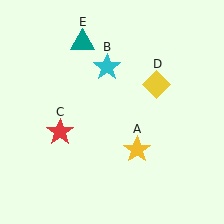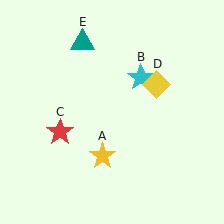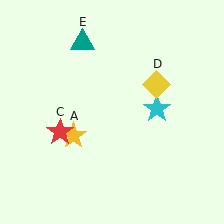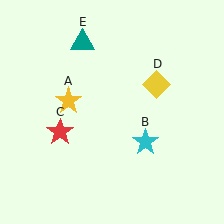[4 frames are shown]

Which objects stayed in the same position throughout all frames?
Red star (object C) and yellow diamond (object D) and teal triangle (object E) remained stationary.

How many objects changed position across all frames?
2 objects changed position: yellow star (object A), cyan star (object B).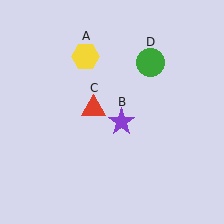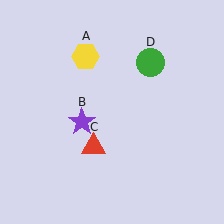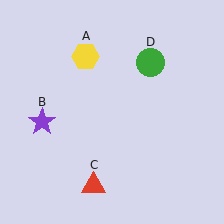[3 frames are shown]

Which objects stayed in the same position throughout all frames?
Yellow hexagon (object A) and green circle (object D) remained stationary.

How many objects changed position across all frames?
2 objects changed position: purple star (object B), red triangle (object C).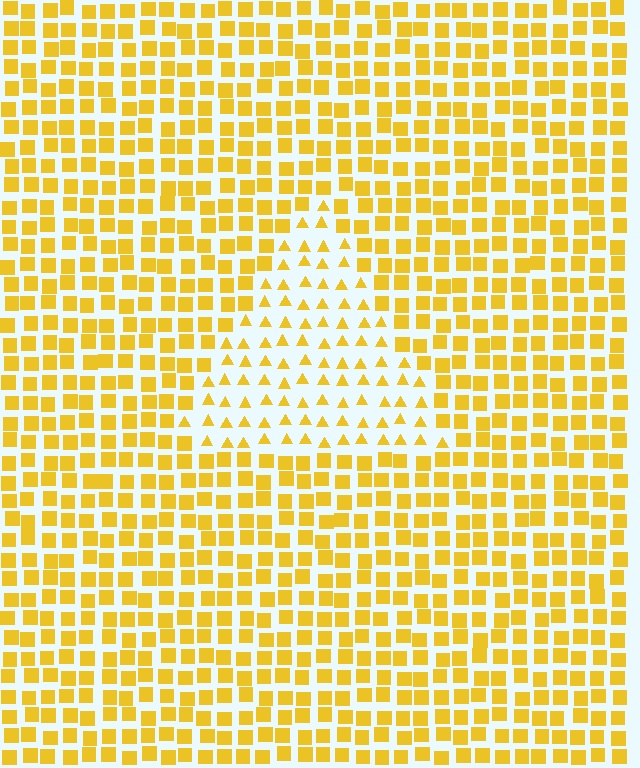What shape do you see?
I see a triangle.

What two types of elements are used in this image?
The image uses triangles inside the triangle region and squares outside it.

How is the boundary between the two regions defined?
The boundary is defined by a change in element shape: triangles inside vs. squares outside. All elements share the same color and spacing.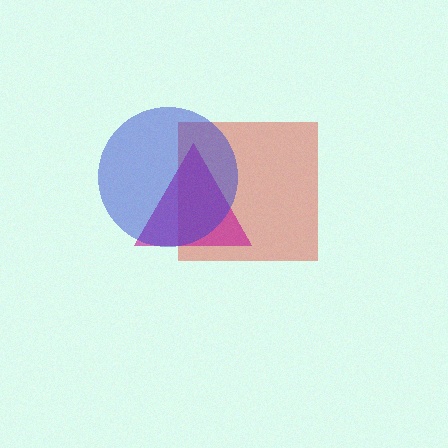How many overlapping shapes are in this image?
There are 3 overlapping shapes in the image.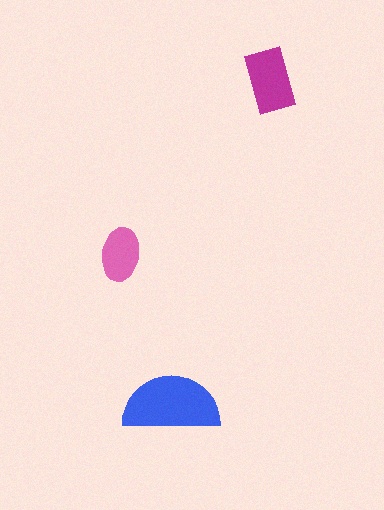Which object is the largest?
The blue semicircle.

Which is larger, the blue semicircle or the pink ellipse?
The blue semicircle.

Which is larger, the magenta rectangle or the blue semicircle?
The blue semicircle.